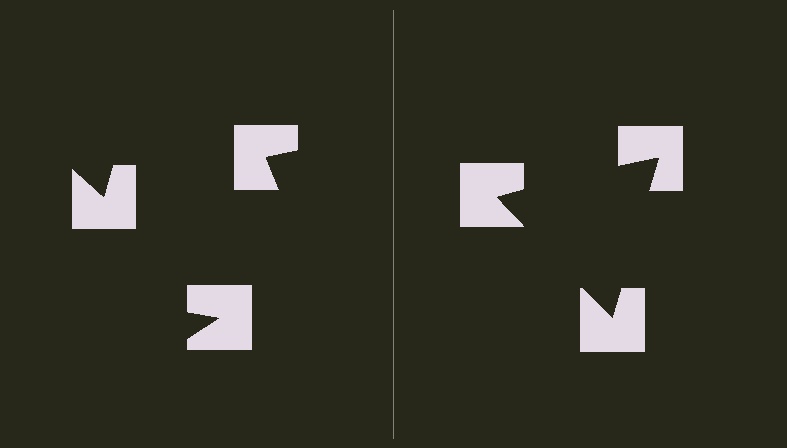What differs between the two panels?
The notched squares are positioned identically on both sides; only the wedge orientations differ. On the right they align to a triangle; on the left they are misaligned.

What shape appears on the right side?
An illusory triangle.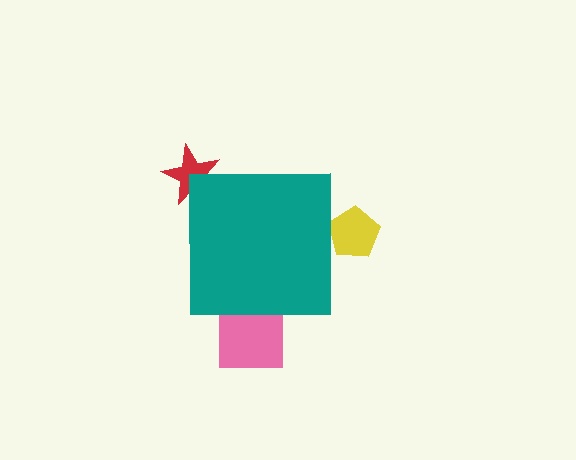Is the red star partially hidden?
Yes, the red star is partially hidden behind the teal square.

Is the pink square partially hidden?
Yes, the pink square is partially hidden behind the teal square.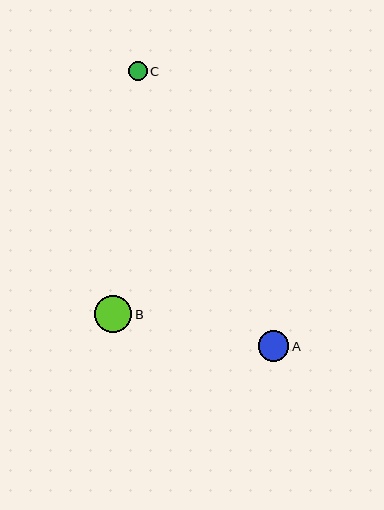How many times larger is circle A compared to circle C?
Circle A is approximately 1.6 times the size of circle C.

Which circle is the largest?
Circle B is the largest with a size of approximately 37 pixels.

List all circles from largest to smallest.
From largest to smallest: B, A, C.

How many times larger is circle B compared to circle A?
Circle B is approximately 1.2 times the size of circle A.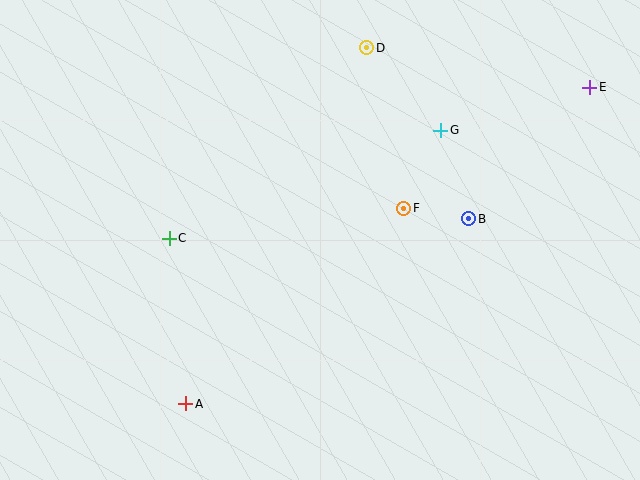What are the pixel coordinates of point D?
Point D is at (367, 48).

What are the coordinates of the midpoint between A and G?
The midpoint between A and G is at (313, 267).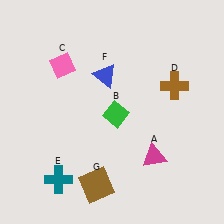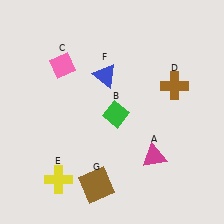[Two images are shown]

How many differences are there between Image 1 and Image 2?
There is 1 difference between the two images.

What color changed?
The cross (E) changed from teal in Image 1 to yellow in Image 2.